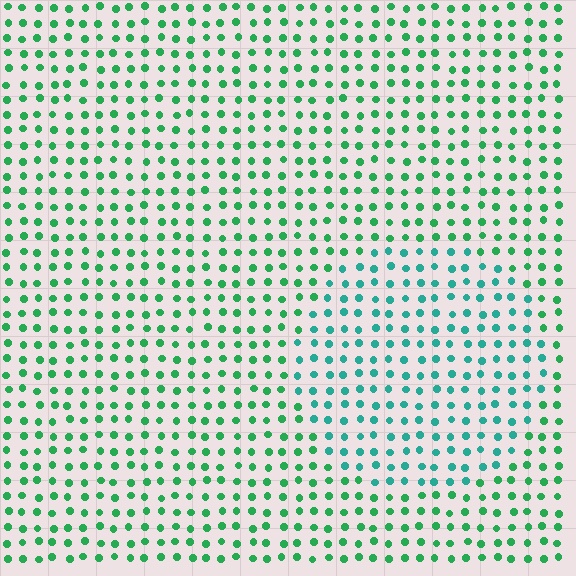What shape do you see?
I see a circle.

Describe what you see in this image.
The image is filled with small green elements in a uniform arrangement. A circle-shaped region is visible where the elements are tinted to a slightly different hue, forming a subtle color boundary.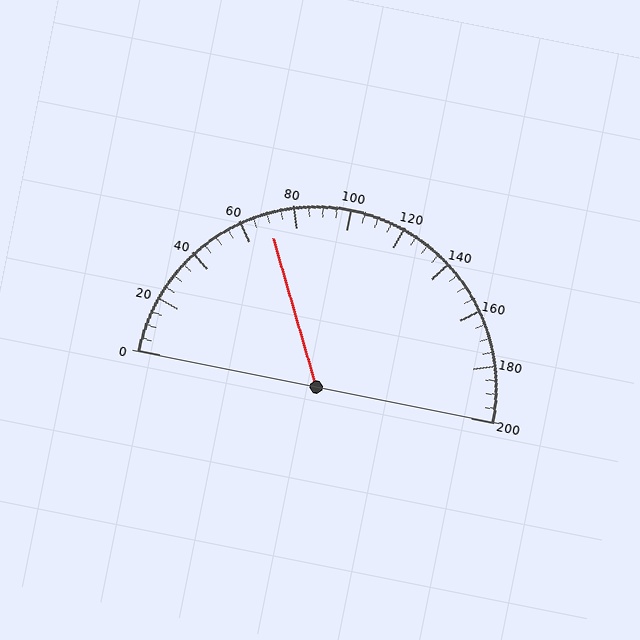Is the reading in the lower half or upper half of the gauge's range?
The reading is in the lower half of the range (0 to 200).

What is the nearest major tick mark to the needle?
The nearest major tick mark is 80.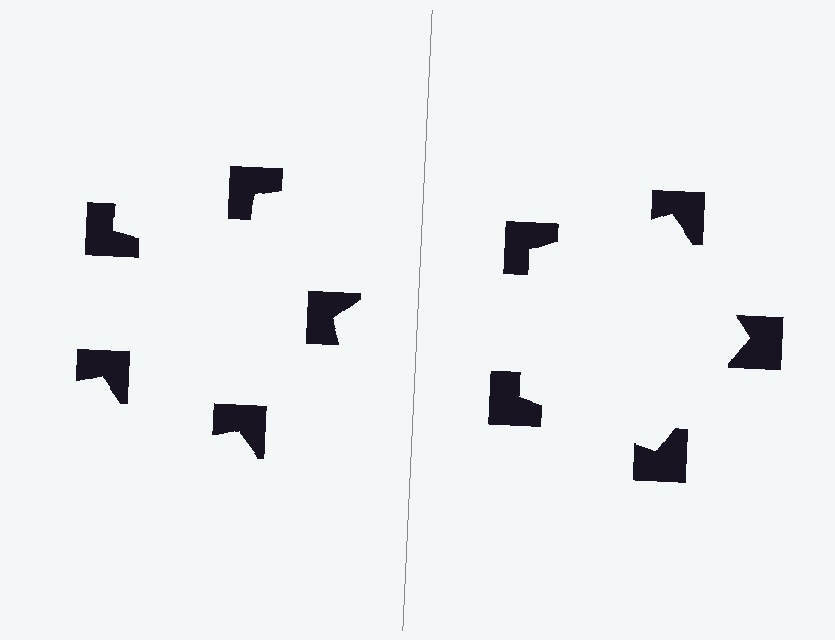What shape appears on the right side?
An illusory pentagon.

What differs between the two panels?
The notched squares are positioned identically on both sides; only the wedge orientations differ. On the right they align to a pentagon; on the left they are misaligned.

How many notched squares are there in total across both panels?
10 — 5 on each side.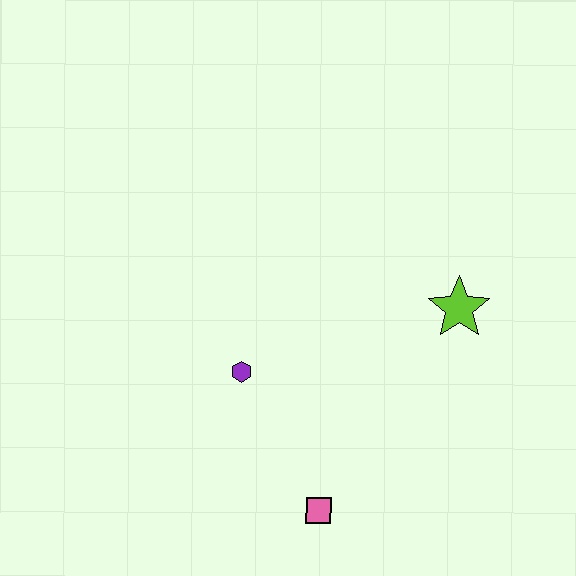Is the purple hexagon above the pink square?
Yes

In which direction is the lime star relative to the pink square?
The lime star is above the pink square.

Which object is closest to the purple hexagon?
The pink square is closest to the purple hexagon.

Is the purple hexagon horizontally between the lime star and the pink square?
No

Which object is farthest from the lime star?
The pink square is farthest from the lime star.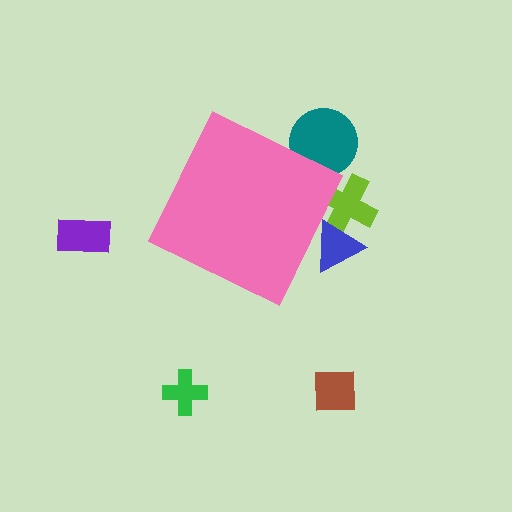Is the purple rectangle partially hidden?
No, the purple rectangle is fully visible.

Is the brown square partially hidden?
No, the brown square is fully visible.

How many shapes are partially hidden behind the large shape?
3 shapes are partially hidden.